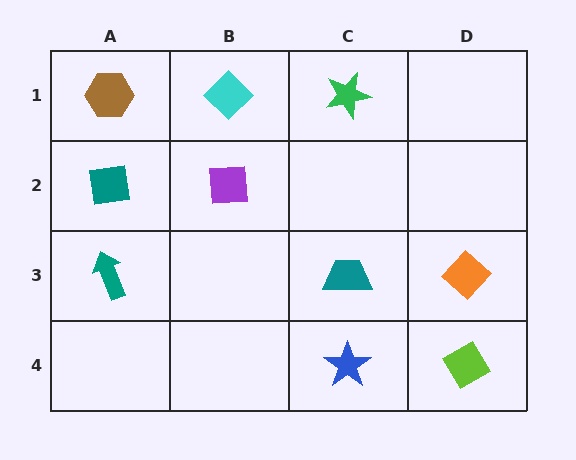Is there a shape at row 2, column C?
No, that cell is empty.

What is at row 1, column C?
A green star.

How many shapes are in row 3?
3 shapes.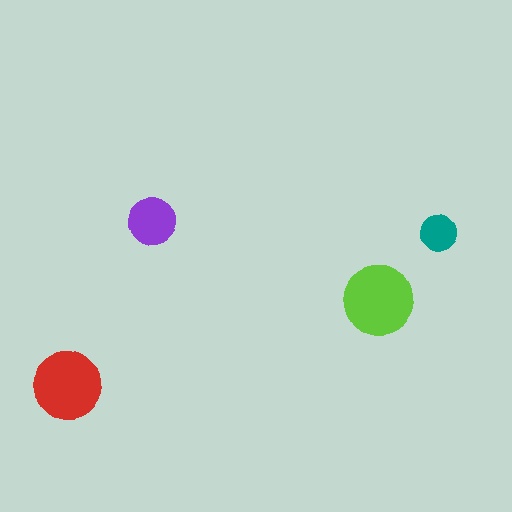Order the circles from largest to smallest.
the lime one, the red one, the purple one, the teal one.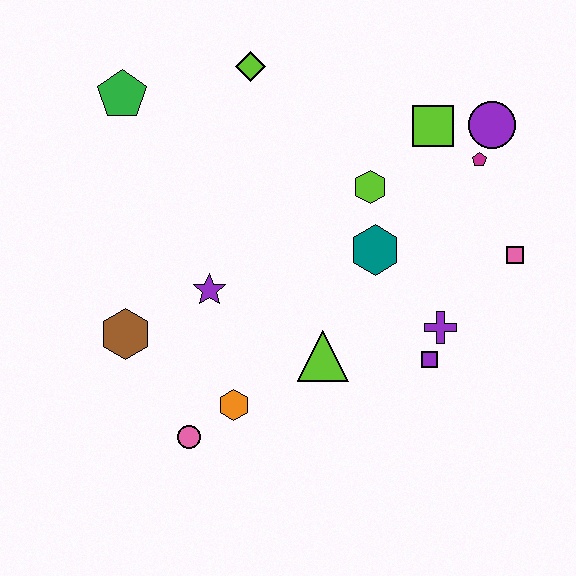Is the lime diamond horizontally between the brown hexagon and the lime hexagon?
Yes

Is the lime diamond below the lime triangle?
No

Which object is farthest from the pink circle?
The purple circle is farthest from the pink circle.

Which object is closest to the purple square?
The purple cross is closest to the purple square.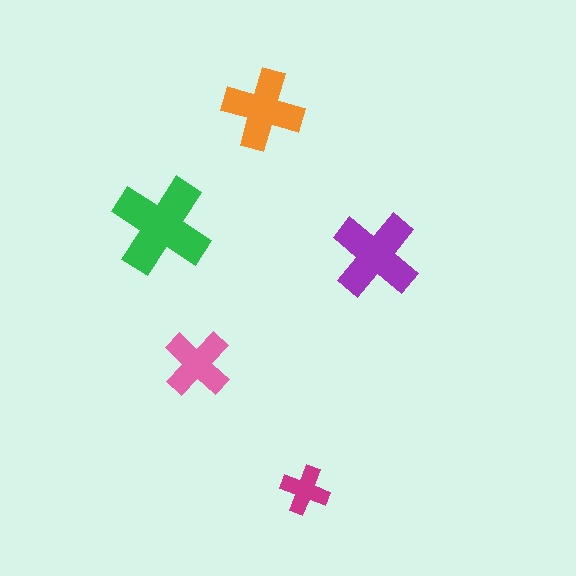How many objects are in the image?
There are 5 objects in the image.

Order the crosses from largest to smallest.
the green one, the purple one, the orange one, the pink one, the magenta one.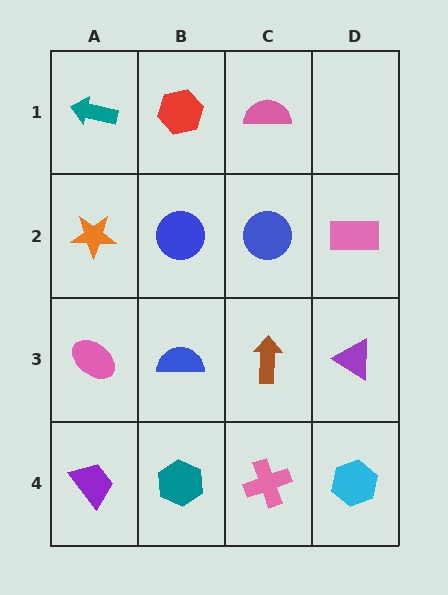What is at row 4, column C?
A pink cross.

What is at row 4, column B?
A teal hexagon.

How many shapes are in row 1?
3 shapes.